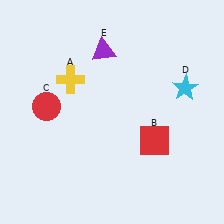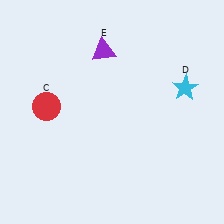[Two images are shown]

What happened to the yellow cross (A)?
The yellow cross (A) was removed in Image 2. It was in the top-left area of Image 1.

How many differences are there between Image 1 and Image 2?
There are 2 differences between the two images.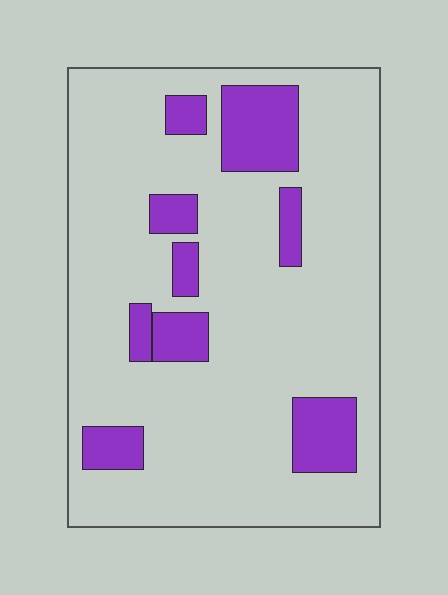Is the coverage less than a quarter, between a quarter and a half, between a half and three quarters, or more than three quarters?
Less than a quarter.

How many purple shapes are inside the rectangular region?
9.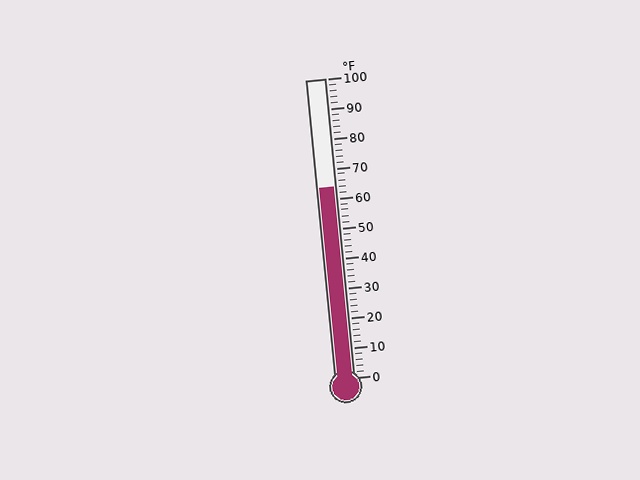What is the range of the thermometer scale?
The thermometer scale ranges from 0°F to 100°F.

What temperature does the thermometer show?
The thermometer shows approximately 64°F.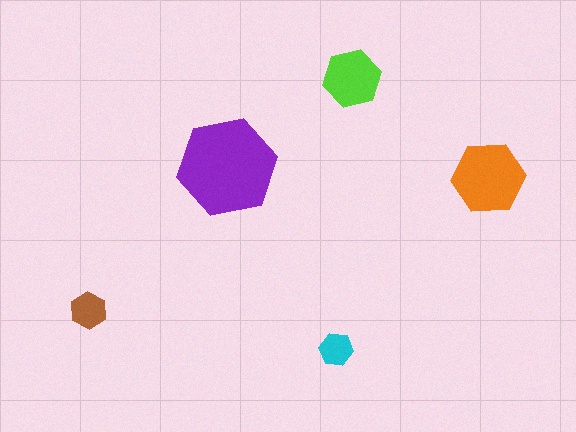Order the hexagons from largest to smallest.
the purple one, the orange one, the lime one, the brown one, the cyan one.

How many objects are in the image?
There are 5 objects in the image.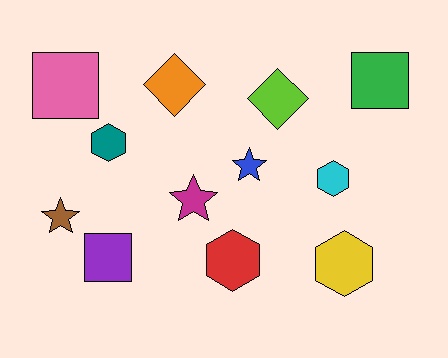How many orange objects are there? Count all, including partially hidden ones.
There is 1 orange object.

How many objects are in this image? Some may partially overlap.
There are 12 objects.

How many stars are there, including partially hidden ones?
There are 3 stars.